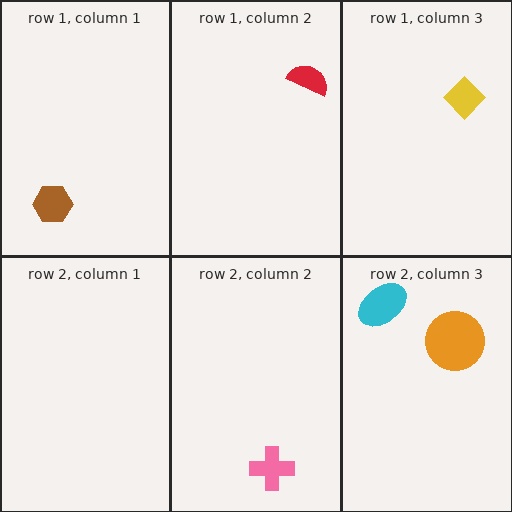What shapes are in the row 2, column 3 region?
The cyan ellipse, the orange circle.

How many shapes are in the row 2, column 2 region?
1.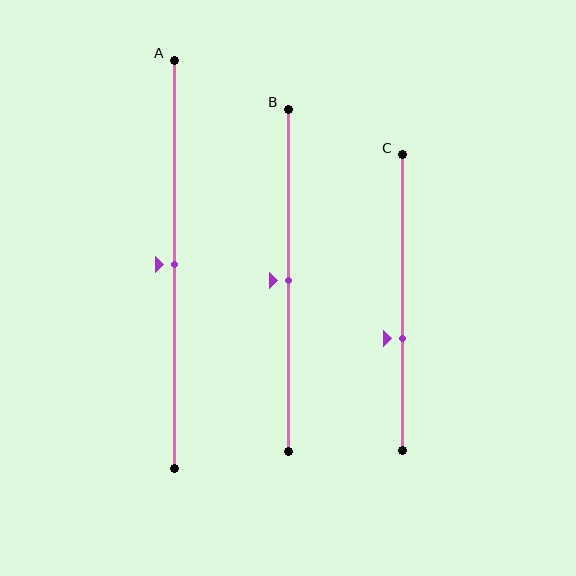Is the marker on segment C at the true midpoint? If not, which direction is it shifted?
No, the marker on segment C is shifted downward by about 12% of the segment length.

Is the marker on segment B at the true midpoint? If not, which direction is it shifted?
Yes, the marker on segment B is at the true midpoint.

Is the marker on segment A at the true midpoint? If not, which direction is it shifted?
Yes, the marker on segment A is at the true midpoint.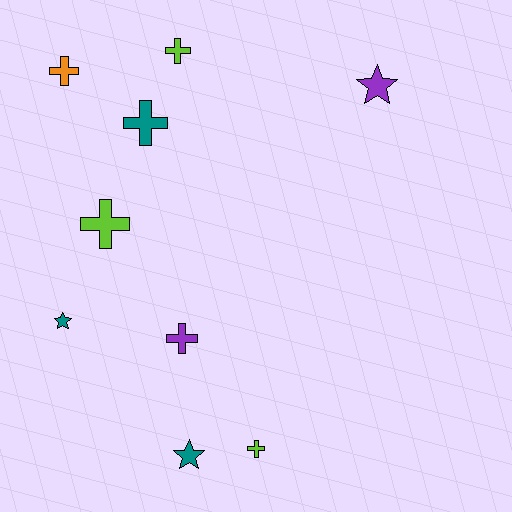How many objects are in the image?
There are 9 objects.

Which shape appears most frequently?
Cross, with 6 objects.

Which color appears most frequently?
Teal, with 3 objects.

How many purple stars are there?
There is 1 purple star.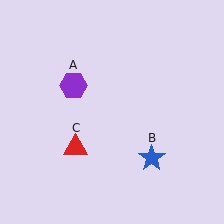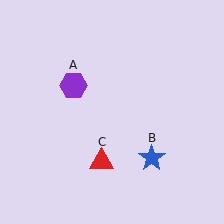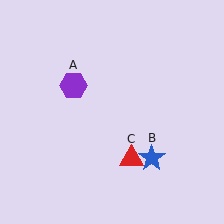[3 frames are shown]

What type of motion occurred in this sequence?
The red triangle (object C) rotated counterclockwise around the center of the scene.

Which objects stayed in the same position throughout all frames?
Purple hexagon (object A) and blue star (object B) remained stationary.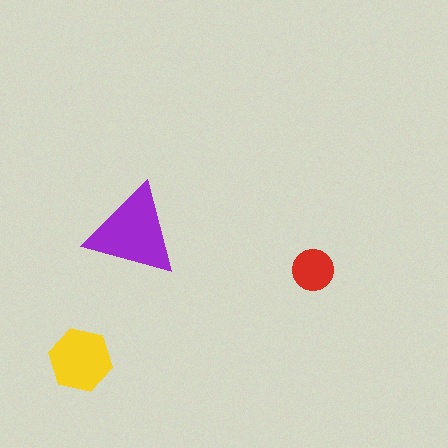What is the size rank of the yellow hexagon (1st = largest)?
2nd.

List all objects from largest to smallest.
The purple triangle, the yellow hexagon, the red circle.